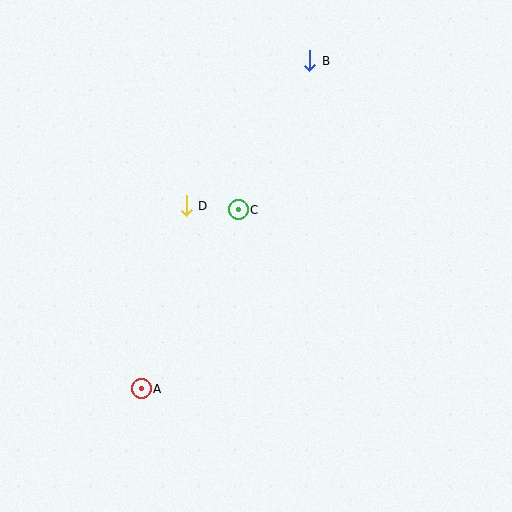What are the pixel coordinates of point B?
Point B is at (310, 61).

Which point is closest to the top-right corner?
Point B is closest to the top-right corner.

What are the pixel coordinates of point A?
Point A is at (141, 389).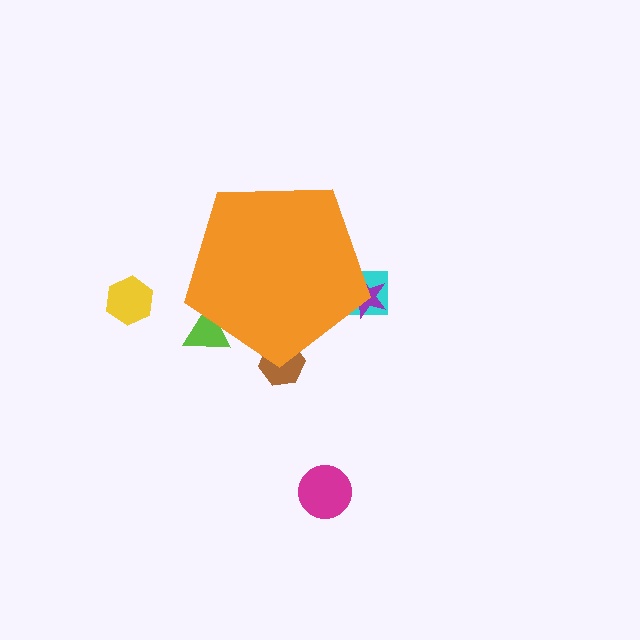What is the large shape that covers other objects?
An orange pentagon.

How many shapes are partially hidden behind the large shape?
4 shapes are partially hidden.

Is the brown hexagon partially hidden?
Yes, the brown hexagon is partially hidden behind the orange pentagon.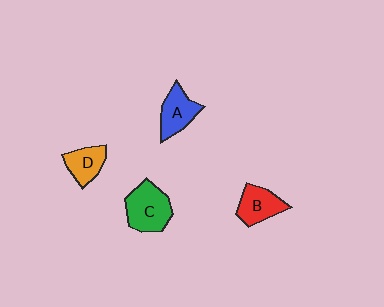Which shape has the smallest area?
Shape D (orange).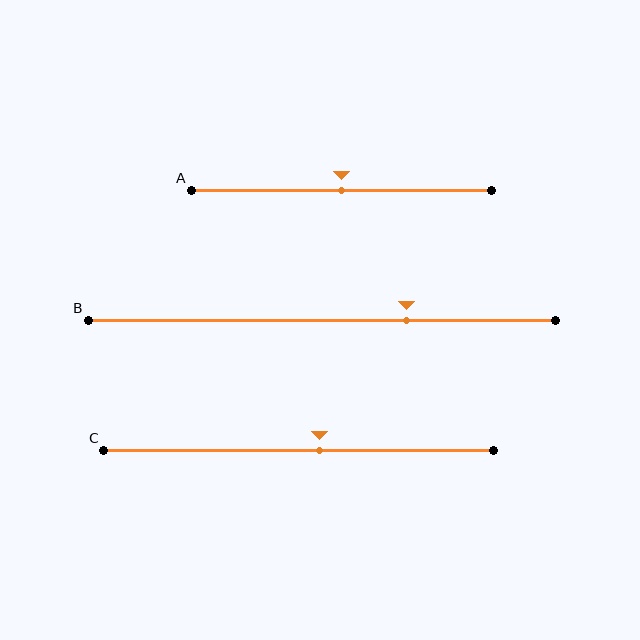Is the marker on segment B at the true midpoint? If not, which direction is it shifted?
No, the marker on segment B is shifted to the right by about 18% of the segment length.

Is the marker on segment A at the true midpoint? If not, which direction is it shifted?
Yes, the marker on segment A is at the true midpoint.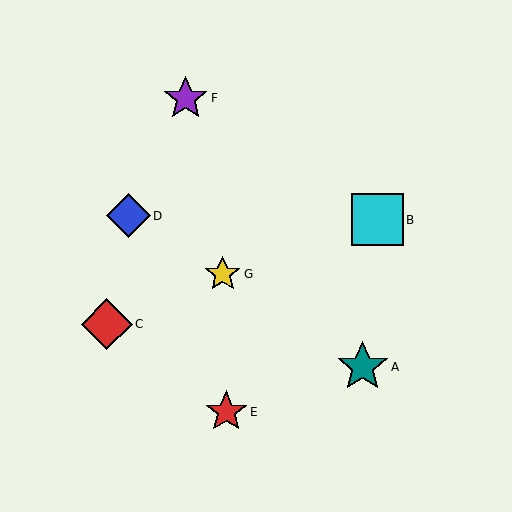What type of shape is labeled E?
Shape E is a red star.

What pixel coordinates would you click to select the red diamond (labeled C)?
Click at (107, 324) to select the red diamond C.